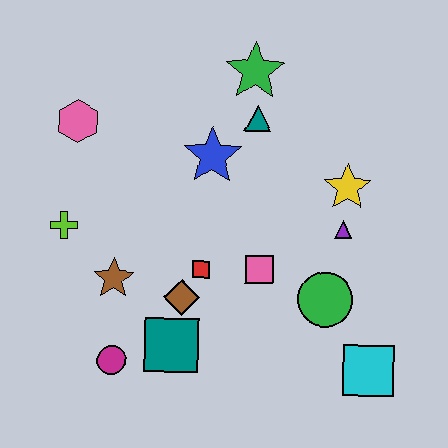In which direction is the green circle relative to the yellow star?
The green circle is below the yellow star.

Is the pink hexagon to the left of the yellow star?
Yes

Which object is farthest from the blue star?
The cyan square is farthest from the blue star.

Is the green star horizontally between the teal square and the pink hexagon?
No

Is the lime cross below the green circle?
No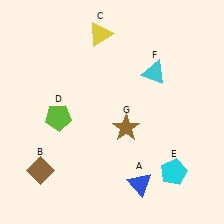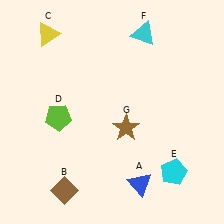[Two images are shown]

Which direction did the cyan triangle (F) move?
The cyan triangle (F) moved up.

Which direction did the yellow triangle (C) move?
The yellow triangle (C) moved left.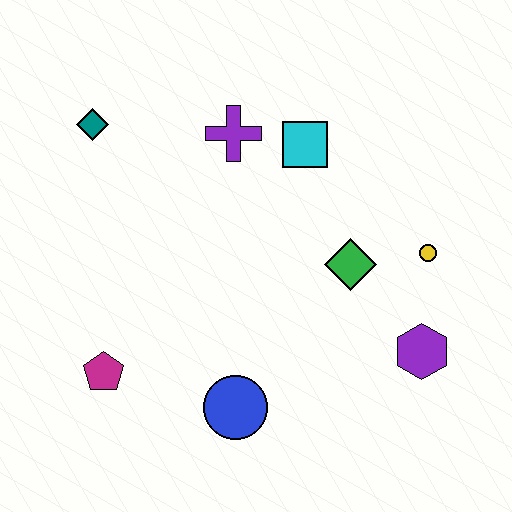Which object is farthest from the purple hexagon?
The teal diamond is farthest from the purple hexagon.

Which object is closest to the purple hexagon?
The yellow circle is closest to the purple hexagon.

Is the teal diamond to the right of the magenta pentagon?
No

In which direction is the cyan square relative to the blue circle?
The cyan square is above the blue circle.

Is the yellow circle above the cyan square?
No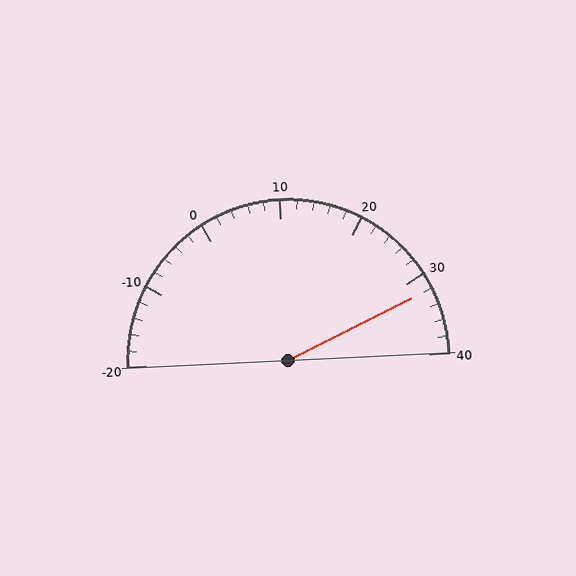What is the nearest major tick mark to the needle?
The nearest major tick mark is 30.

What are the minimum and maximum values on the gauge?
The gauge ranges from -20 to 40.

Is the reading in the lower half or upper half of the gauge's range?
The reading is in the upper half of the range (-20 to 40).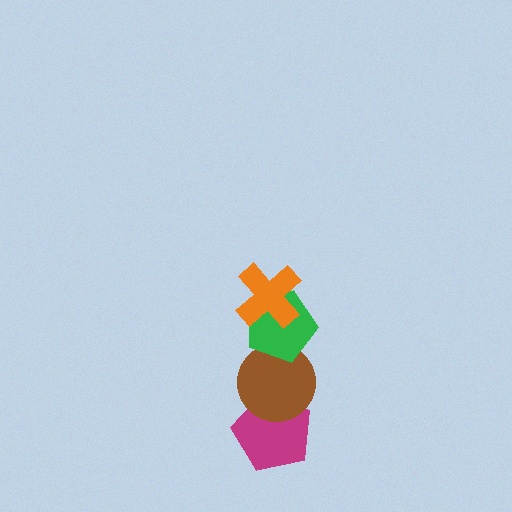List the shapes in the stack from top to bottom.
From top to bottom: the orange cross, the green pentagon, the brown circle, the magenta pentagon.